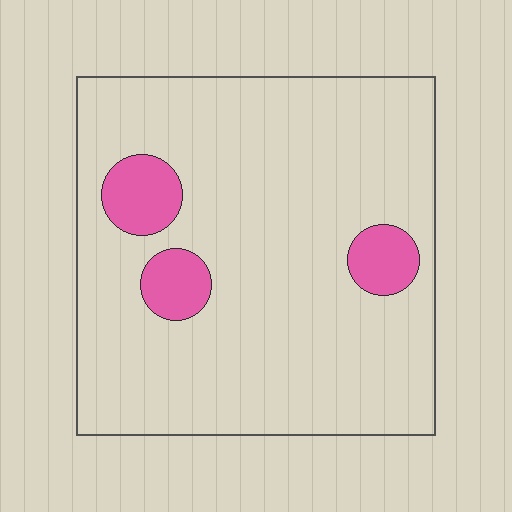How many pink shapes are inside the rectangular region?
3.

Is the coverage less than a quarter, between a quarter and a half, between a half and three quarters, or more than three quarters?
Less than a quarter.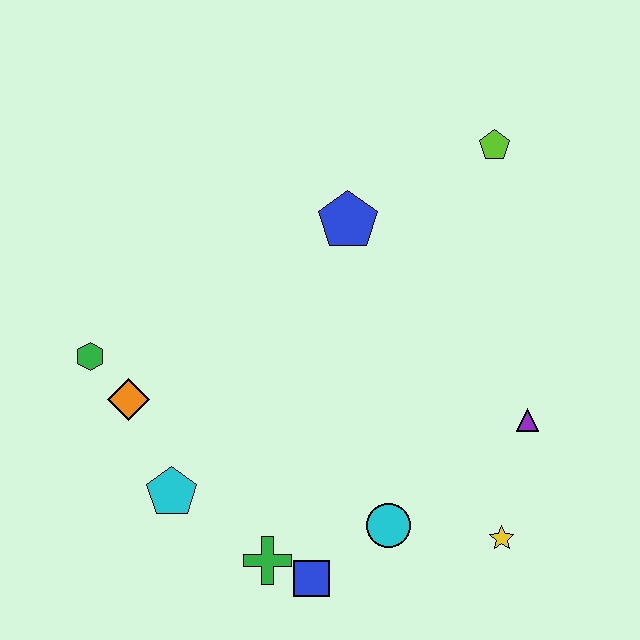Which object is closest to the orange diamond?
The green hexagon is closest to the orange diamond.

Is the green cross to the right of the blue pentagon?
No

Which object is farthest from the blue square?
The lime pentagon is farthest from the blue square.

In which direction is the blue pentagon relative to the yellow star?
The blue pentagon is above the yellow star.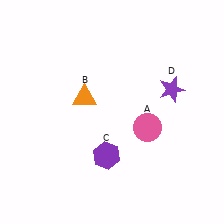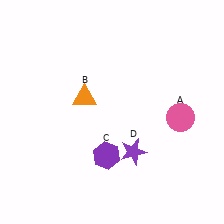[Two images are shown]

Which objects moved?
The objects that moved are: the pink circle (A), the purple star (D).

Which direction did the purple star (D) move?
The purple star (D) moved down.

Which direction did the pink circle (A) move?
The pink circle (A) moved right.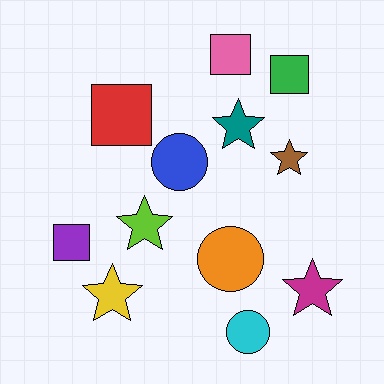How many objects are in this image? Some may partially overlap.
There are 12 objects.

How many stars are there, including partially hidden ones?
There are 5 stars.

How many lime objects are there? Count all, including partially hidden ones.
There is 1 lime object.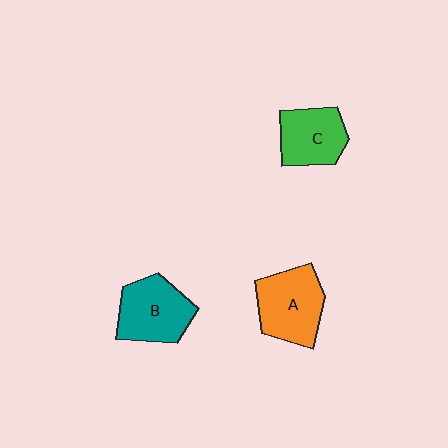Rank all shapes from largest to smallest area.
From largest to smallest: A (orange), B (teal), C (green).